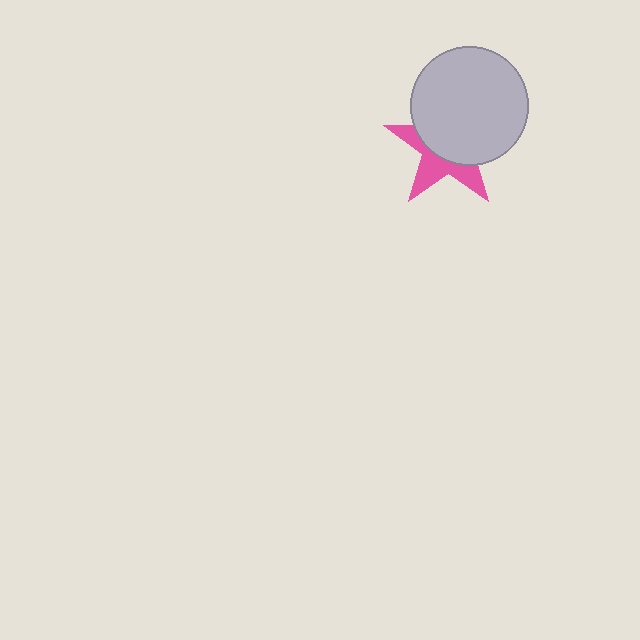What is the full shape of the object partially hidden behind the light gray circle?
The partially hidden object is a pink star.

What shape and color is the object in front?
The object in front is a light gray circle.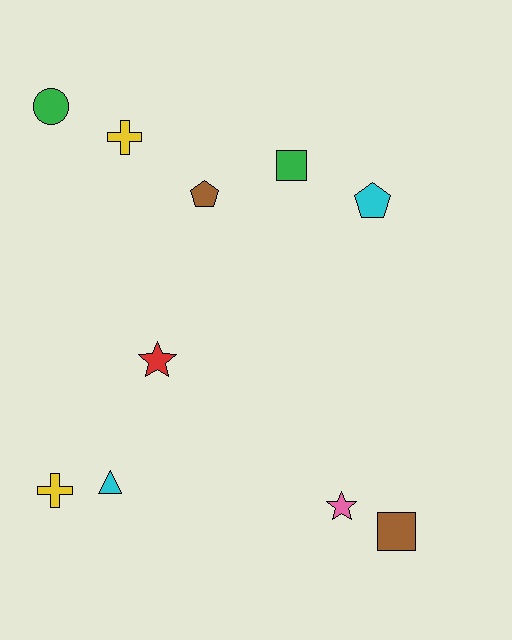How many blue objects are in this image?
There are no blue objects.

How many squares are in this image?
There are 2 squares.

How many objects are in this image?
There are 10 objects.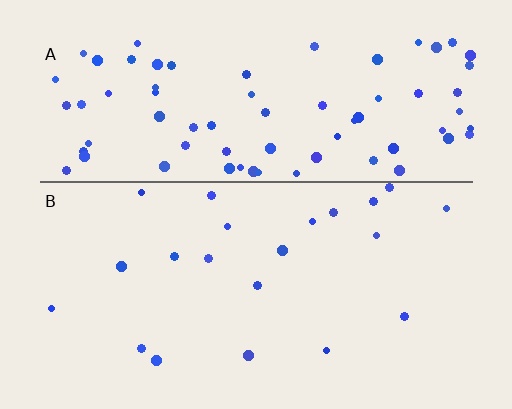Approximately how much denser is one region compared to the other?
Approximately 3.6× — region A over region B.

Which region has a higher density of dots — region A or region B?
A (the top).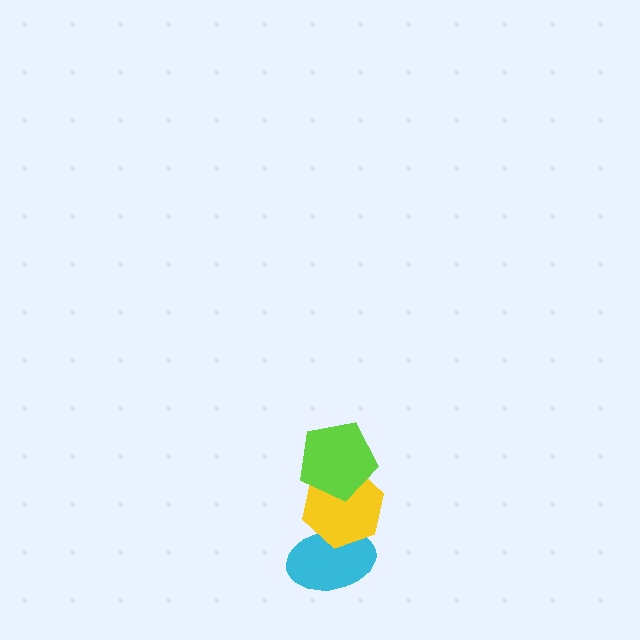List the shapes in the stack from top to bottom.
From top to bottom: the lime pentagon, the yellow hexagon, the cyan ellipse.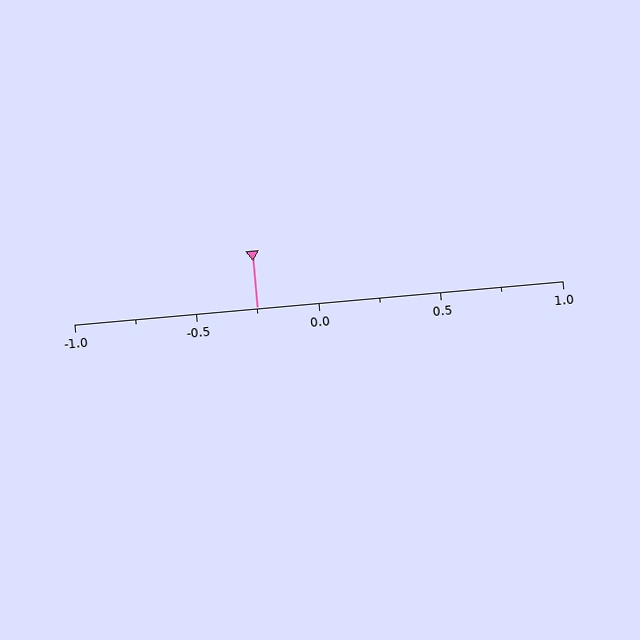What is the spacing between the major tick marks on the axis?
The major ticks are spaced 0.5 apart.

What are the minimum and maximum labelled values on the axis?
The axis runs from -1.0 to 1.0.